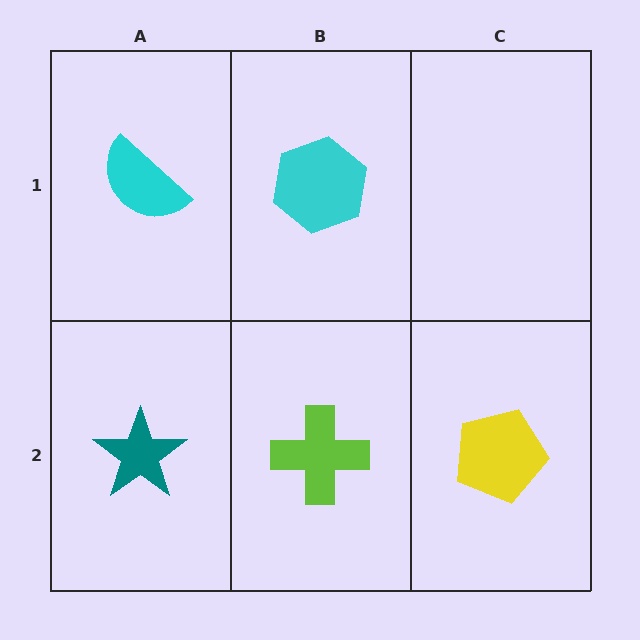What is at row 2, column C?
A yellow pentagon.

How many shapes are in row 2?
3 shapes.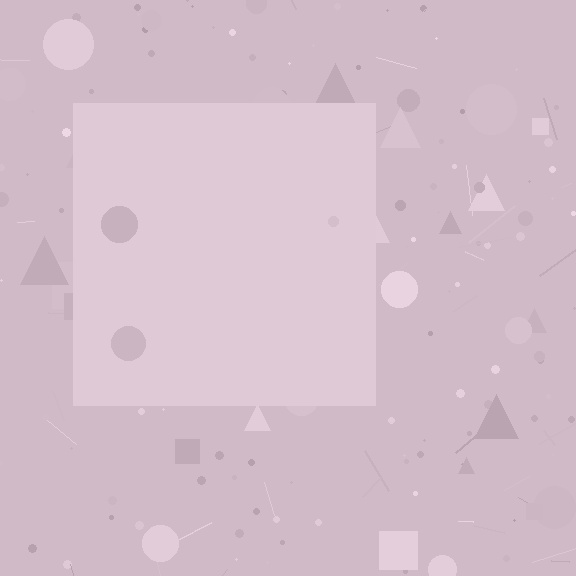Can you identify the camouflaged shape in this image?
The camouflaged shape is a square.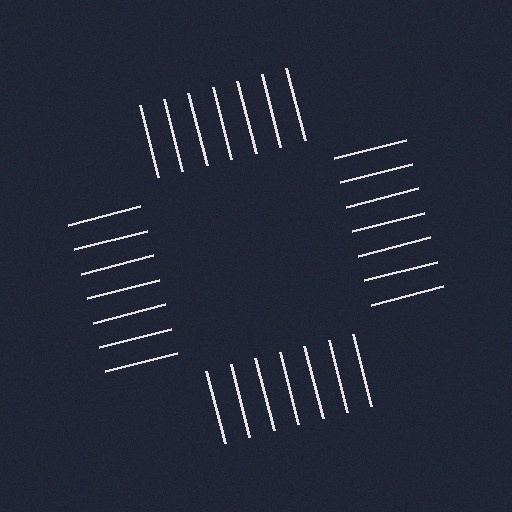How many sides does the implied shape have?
4 sides — the line-ends trace a square.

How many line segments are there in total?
28 — 7 along each of the 4 edges.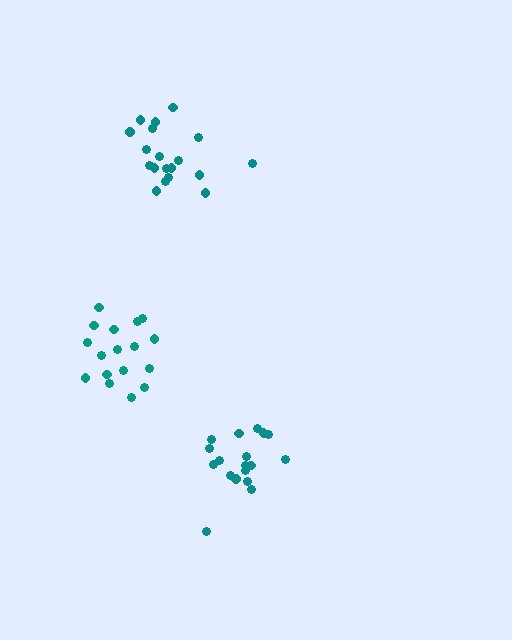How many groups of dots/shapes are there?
There are 3 groups.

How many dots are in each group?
Group 1: 18 dots, Group 2: 19 dots, Group 3: 17 dots (54 total).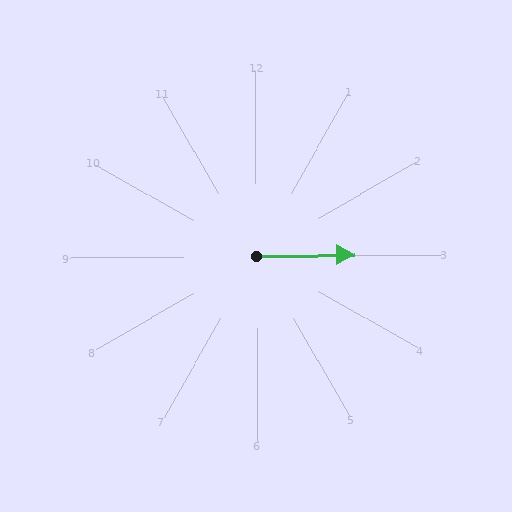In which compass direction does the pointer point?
East.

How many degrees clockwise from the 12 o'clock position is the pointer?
Approximately 90 degrees.